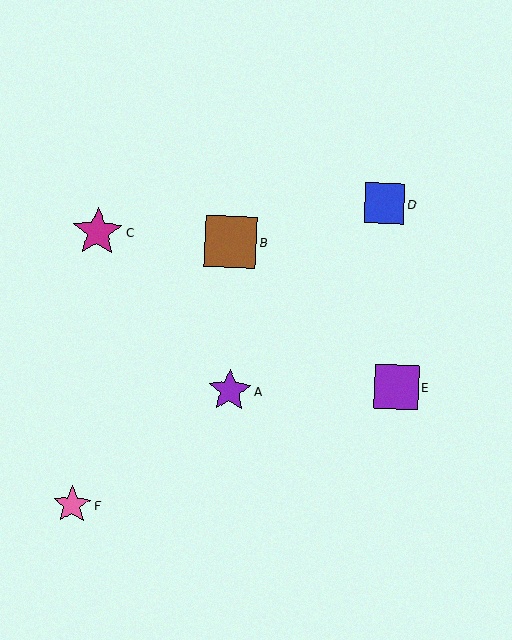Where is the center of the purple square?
The center of the purple square is at (396, 387).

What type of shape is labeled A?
Shape A is a purple star.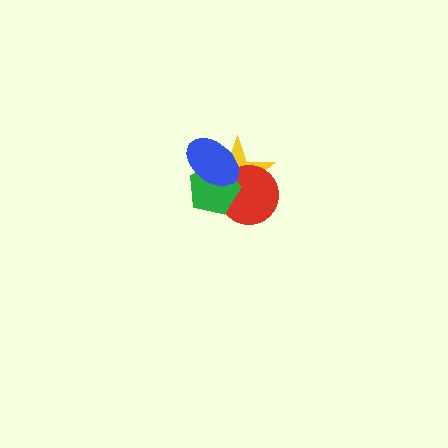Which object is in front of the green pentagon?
The blue ellipse is in front of the green pentagon.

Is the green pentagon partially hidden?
Yes, it is partially covered by another shape.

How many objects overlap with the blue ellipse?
3 objects overlap with the blue ellipse.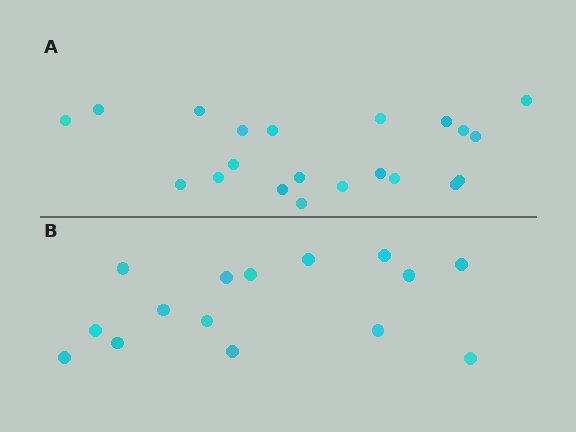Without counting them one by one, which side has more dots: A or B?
Region A (the top region) has more dots.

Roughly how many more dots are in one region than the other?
Region A has about 6 more dots than region B.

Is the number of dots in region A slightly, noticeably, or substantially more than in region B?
Region A has noticeably more, but not dramatically so. The ratio is roughly 1.4 to 1.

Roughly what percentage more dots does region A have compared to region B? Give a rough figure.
About 40% more.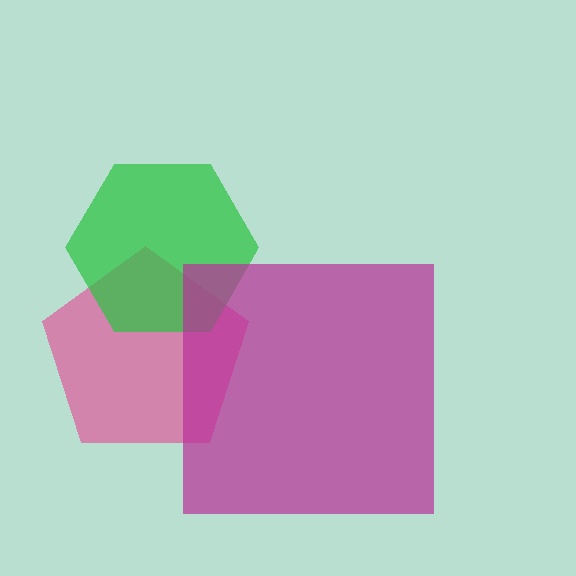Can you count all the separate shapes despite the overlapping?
Yes, there are 3 separate shapes.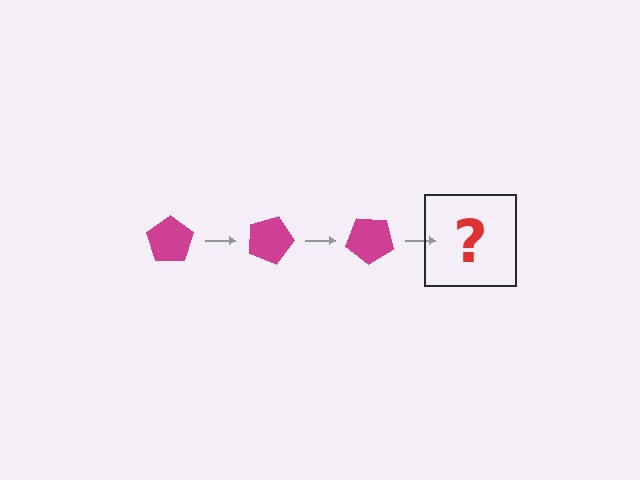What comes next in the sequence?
The next element should be a magenta pentagon rotated 60 degrees.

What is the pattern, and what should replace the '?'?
The pattern is that the pentagon rotates 20 degrees each step. The '?' should be a magenta pentagon rotated 60 degrees.